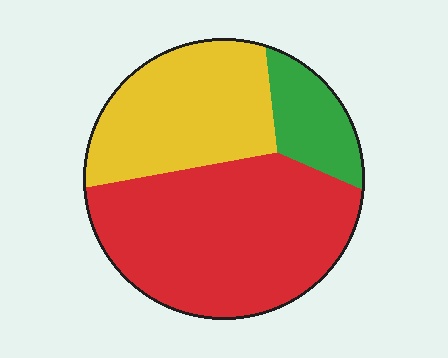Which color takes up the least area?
Green, at roughly 15%.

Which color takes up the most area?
Red, at roughly 55%.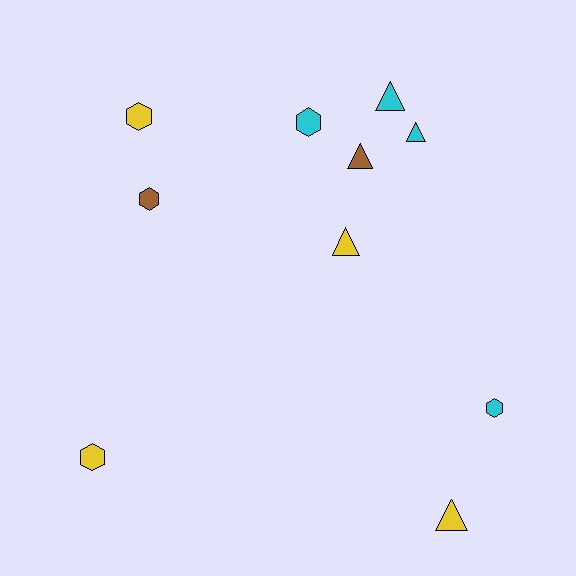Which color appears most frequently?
Yellow, with 4 objects.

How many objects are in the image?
There are 10 objects.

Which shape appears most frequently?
Triangle, with 5 objects.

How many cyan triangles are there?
There are 2 cyan triangles.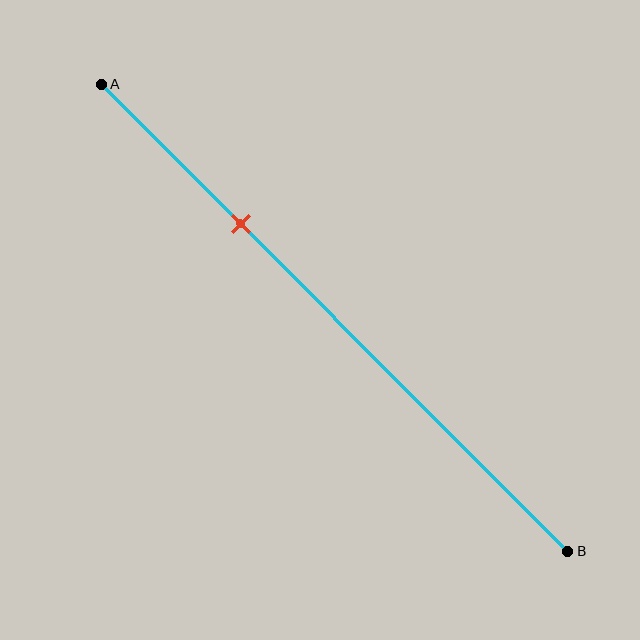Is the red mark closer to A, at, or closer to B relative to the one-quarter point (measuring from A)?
The red mark is closer to point B than the one-quarter point of segment AB.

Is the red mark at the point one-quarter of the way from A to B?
No, the mark is at about 30% from A, not at the 25% one-quarter point.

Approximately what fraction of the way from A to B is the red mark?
The red mark is approximately 30% of the way from A to B.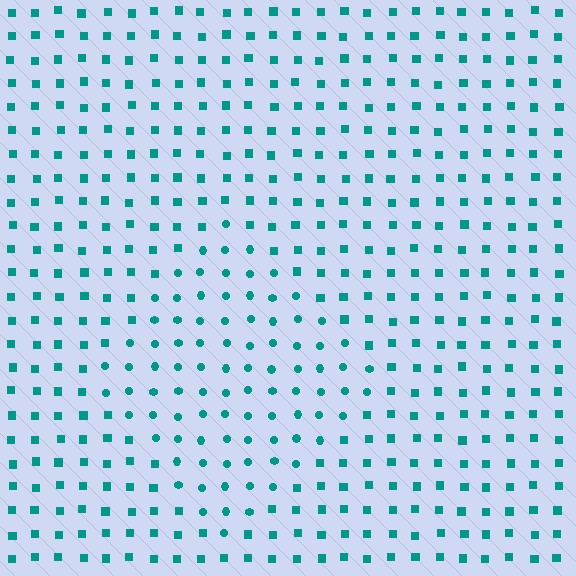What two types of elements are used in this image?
The image uses circles inside the diamond region and squares outside it.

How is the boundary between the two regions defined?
The boundary is defined by a change in element shape: circles inside vs. squares outside. All elements share the same color and spacing.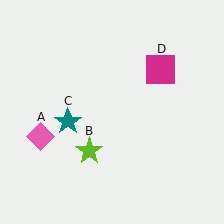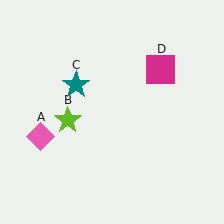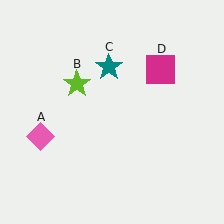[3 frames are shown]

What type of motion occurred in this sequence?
The lime star (object B), teal star (object C) rotated clockwise around the center of the scene.